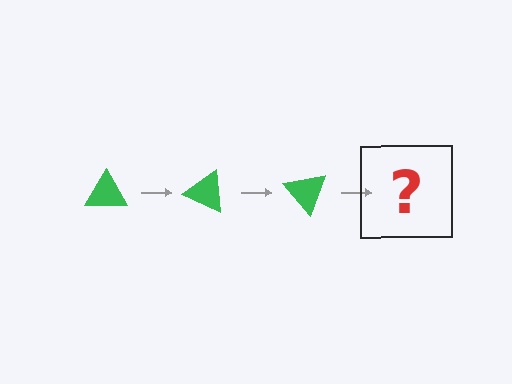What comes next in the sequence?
The next element should be a green triangle rotated 75 degrees.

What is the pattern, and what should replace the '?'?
The pattern is that the triangle rotates 25 degrees each step. The '?' should be a green triangle rotated 75 degrees.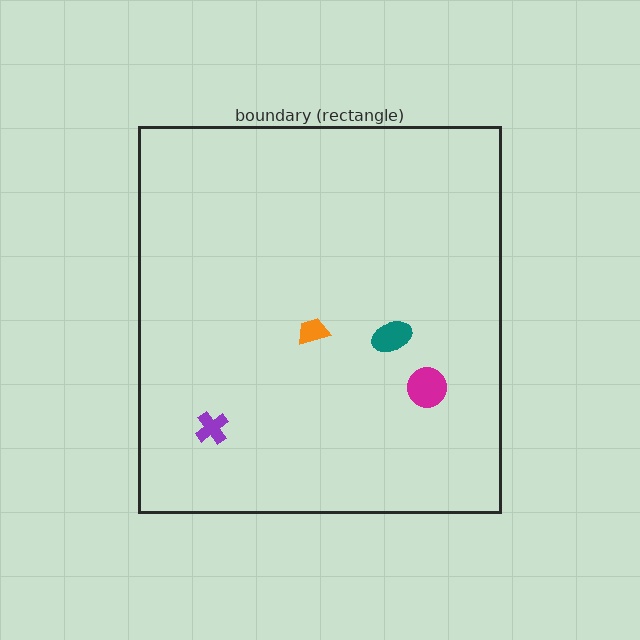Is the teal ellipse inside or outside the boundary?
Inside.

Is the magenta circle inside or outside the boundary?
Inside.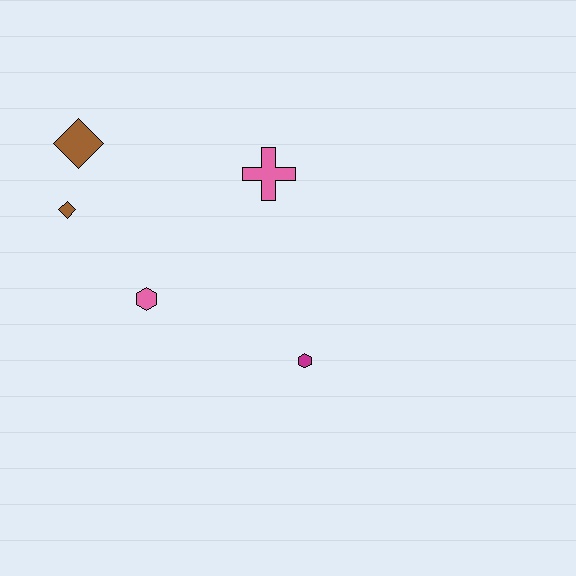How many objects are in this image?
There are 5 objects.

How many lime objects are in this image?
There are no lime objects.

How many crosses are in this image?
There is 1 cross.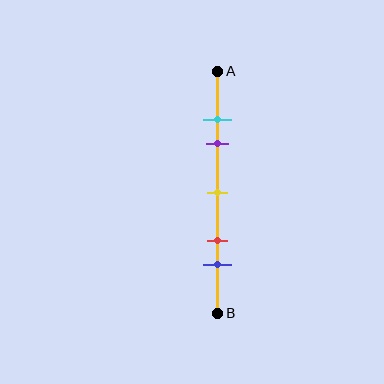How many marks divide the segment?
There are 5 marks dividing the segment.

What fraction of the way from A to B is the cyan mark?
The cyan mark is approximately 20% (0.2) of the way from A to B.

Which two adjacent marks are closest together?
The cyan and purple marks are the closest adjacent pair.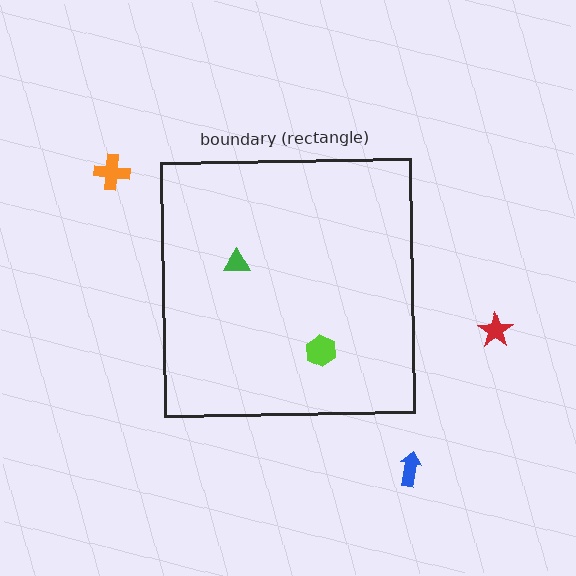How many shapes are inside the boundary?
2 inside, 3 outside.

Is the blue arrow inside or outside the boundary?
Outside.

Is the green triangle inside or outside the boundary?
Inside.